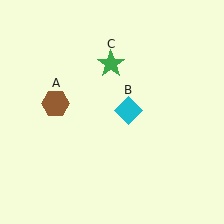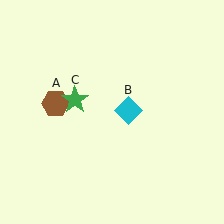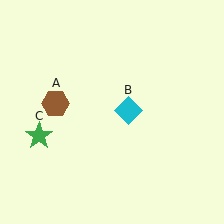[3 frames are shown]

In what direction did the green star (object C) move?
The green star (object C) moved down and to the left.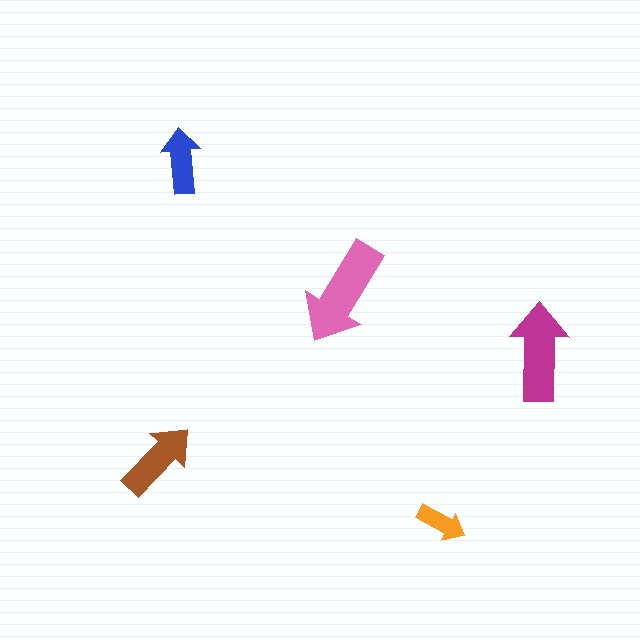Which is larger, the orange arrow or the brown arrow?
The brown one.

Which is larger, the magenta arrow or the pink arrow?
The pink one.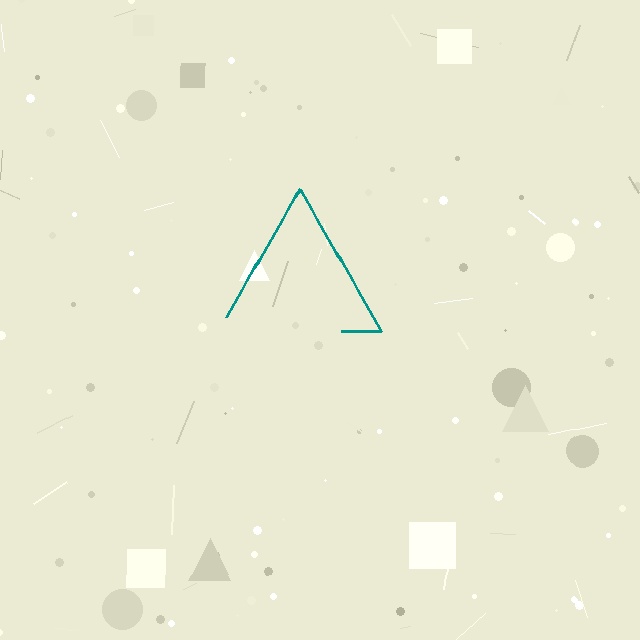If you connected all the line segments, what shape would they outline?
They would outline a triangle.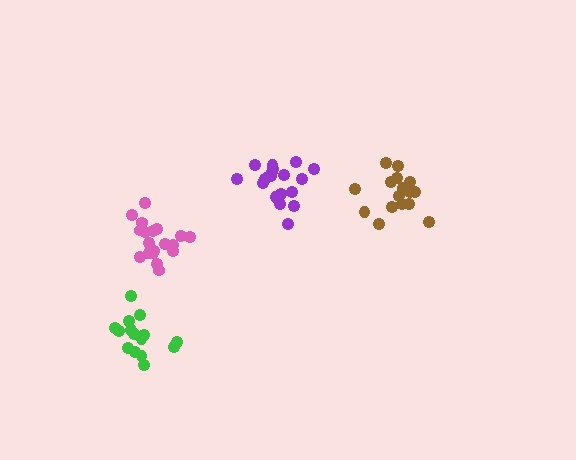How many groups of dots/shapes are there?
There are 4 groups.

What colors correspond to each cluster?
The clusters are colored: purple, pink, brown, green.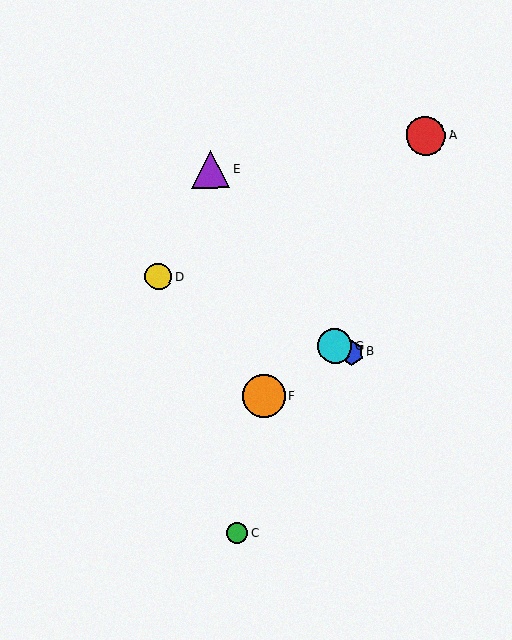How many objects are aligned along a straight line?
3 objects (B, D, G) are aligned along a straight line.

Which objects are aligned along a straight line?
Objects B, D, G are aligned along a straight line.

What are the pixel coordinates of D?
Object D is at (159, 277).